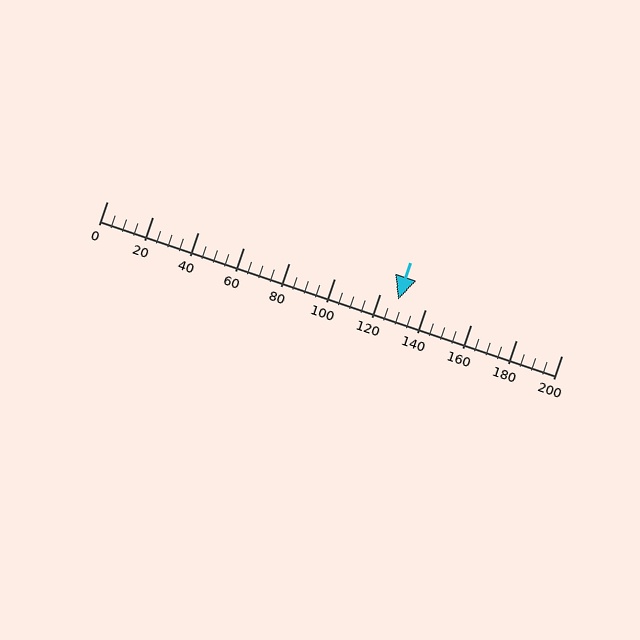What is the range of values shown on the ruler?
The ruler shows values from 0 to 200.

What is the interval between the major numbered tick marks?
The major tick marks are spaced 20 units apart.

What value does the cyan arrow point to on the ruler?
The cyan arrow points to approximately 128.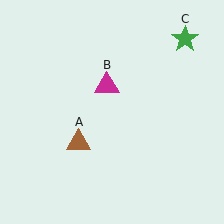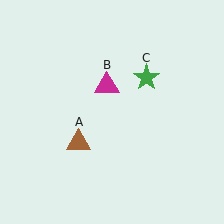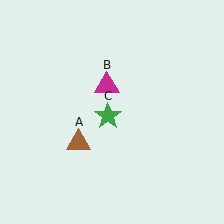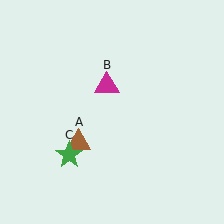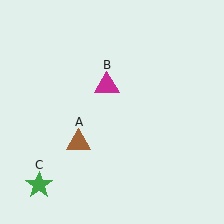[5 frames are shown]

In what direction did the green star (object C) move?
The green star (object C) moved down and to the left.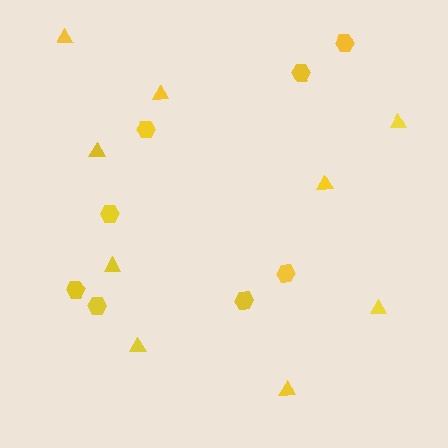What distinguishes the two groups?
There are 2 groups: one group of hexagons (8) and one group of triangles (9).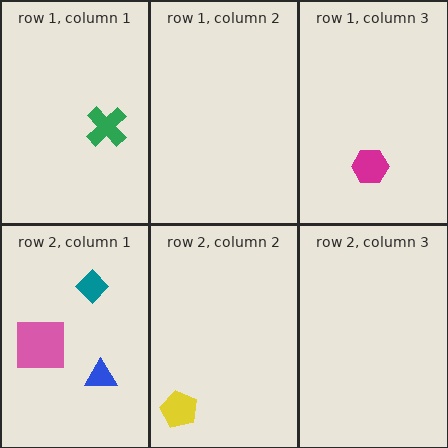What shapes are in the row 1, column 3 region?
The magenta hexagon.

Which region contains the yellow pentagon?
The row 2, column 2 region.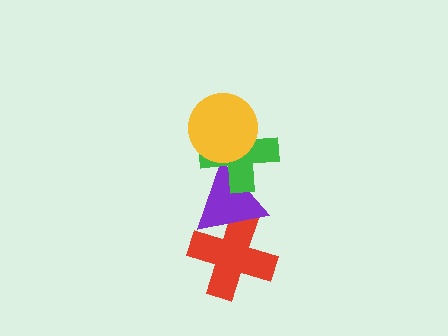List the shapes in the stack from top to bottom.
From top to bottom: the yellow circle, the green cross, the purple triangle, the red cross.